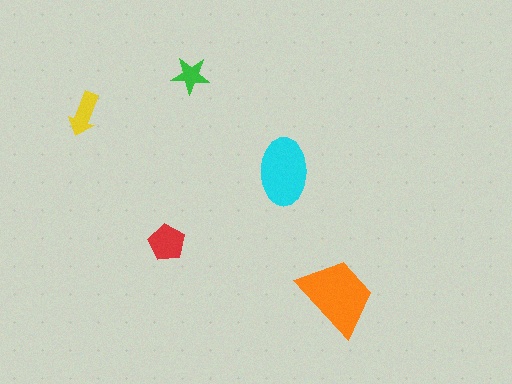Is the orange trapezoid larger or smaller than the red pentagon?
Larger.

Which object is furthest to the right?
The orange trapezoid is rightmost.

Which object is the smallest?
The green star.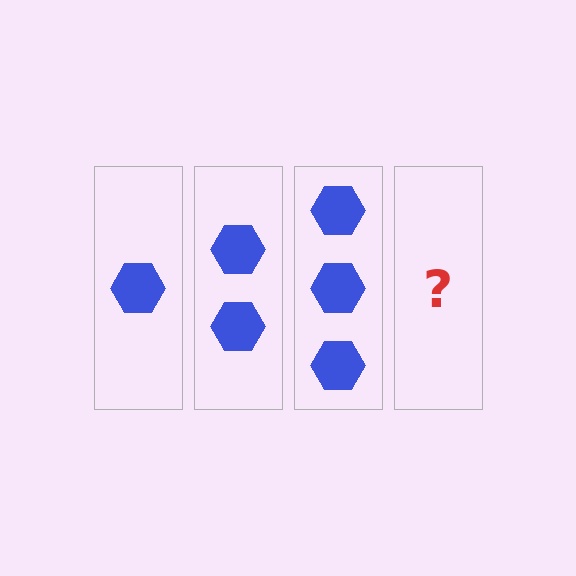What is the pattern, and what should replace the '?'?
The pattern is that each step adds one more hexagon. The '?' should be 4 hexagons.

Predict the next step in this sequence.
The next step is 4 hexagons.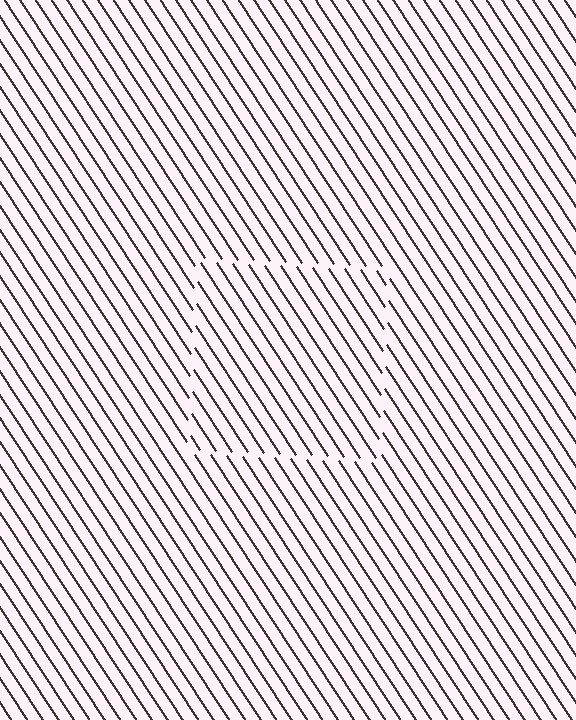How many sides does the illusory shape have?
4 sides — the line-ends trace a square.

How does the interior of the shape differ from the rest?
The interior of the shape contains the same grating, shifted by half a period — the contour is defined by the phase discontinuity where line-ends from the inner and outer gratings abut.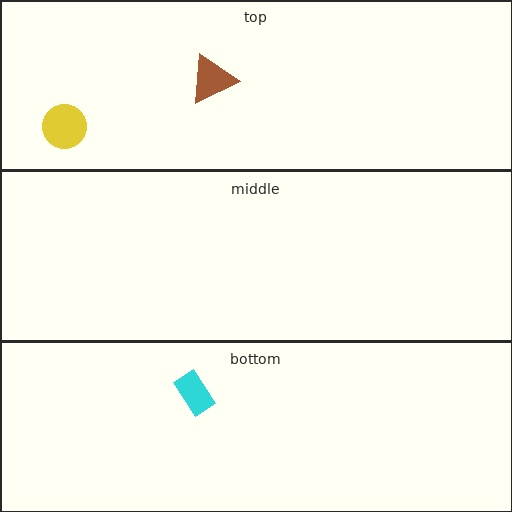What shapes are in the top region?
The yellow circle, the brown triangle.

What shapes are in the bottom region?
The cyan rectangle.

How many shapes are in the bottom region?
1.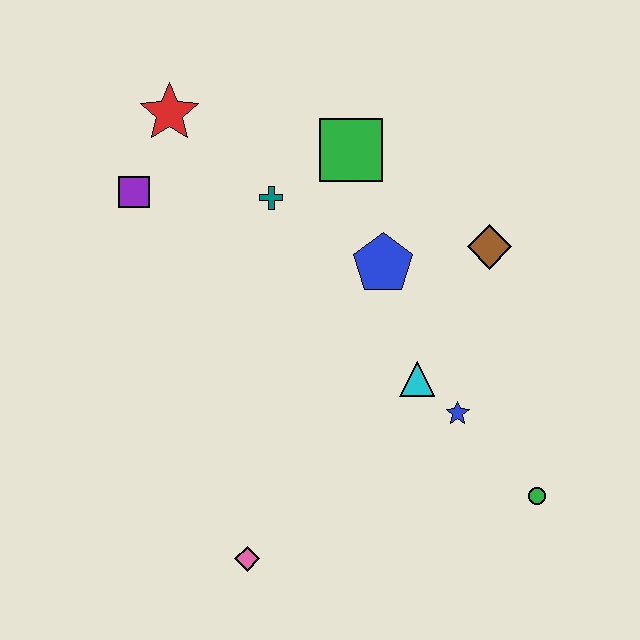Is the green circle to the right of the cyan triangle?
Yes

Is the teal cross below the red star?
Yes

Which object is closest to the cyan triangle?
The blue star is closest to the cyan triangle.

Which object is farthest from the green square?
The pink diamond is farthest from the green square.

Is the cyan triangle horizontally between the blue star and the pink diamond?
Yes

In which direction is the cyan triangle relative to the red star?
The cyan triangle is below the red star.